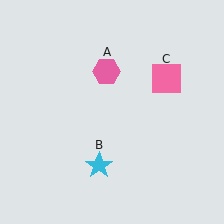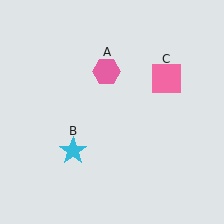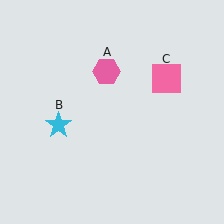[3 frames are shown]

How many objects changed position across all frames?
1 object changed position: cyan star (object B).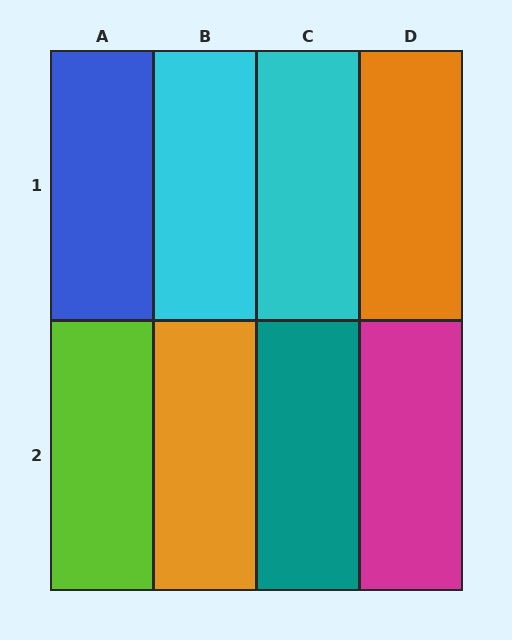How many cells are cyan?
2 cells are cyan.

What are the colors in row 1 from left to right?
Blue, cyan, cyan, orange.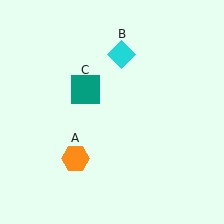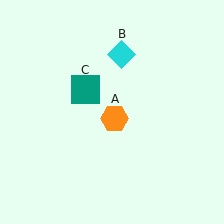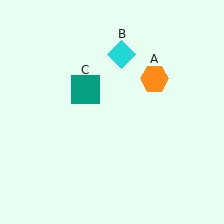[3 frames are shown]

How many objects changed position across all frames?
1 object changed position: orange hexagon (object A).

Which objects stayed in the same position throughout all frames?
Cyan diamond (object B) and teal square (object C) remained stationary.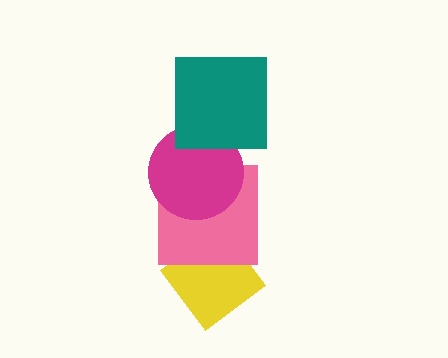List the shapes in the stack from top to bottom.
From top to bottom: the teal square, the magenta circle, the pink square, the yellow diamond.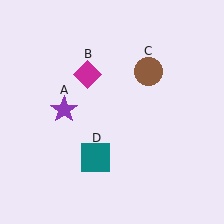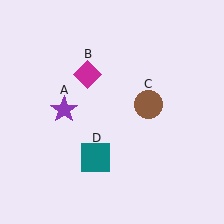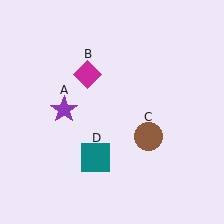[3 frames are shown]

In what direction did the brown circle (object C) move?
The brown circle (object C) moved down.